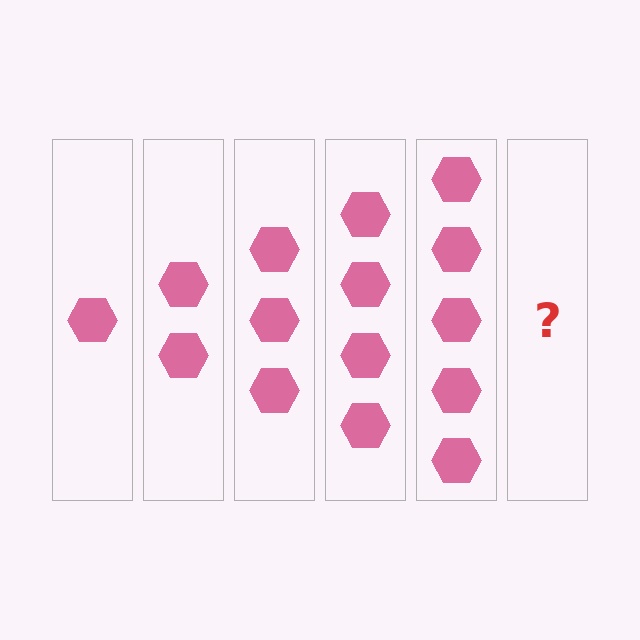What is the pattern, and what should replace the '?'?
The pattern is that each step adds one more hexagon. The '?' should be 6 hexagons.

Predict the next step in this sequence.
The next step is 6 hexagons.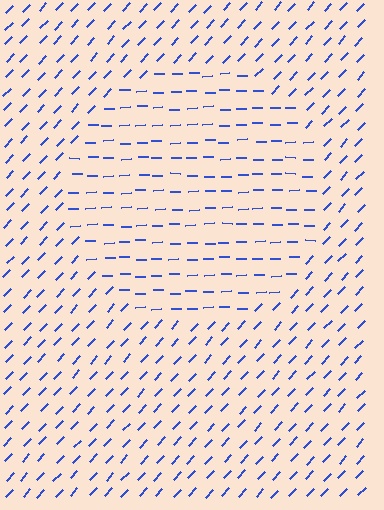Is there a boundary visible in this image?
Yes, there is a texture boundary formed by a change in line orientation.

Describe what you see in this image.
The image is filled with small blue line segments. A circle region in the image has lines oriented differently from the surrounding lines, creating a visible texture boundary.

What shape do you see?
I see a circle.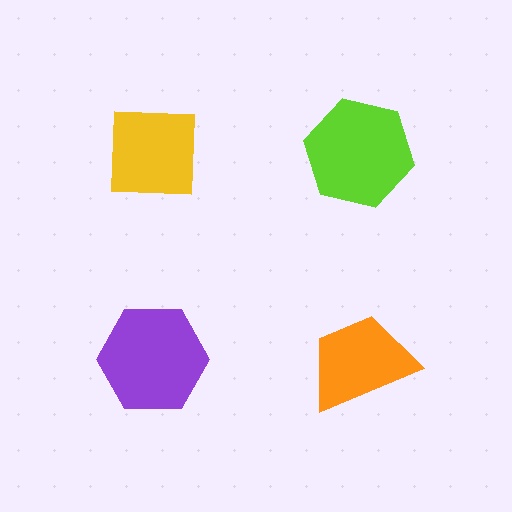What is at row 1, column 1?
A yellow square.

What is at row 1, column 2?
A lime hexagon.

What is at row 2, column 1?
A purple hexagon.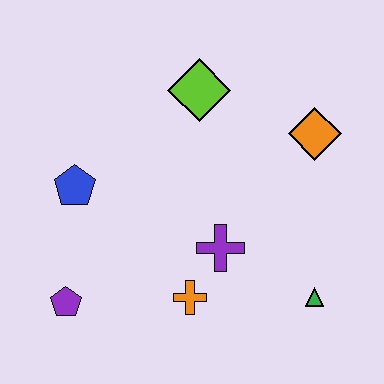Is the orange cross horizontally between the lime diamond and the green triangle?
No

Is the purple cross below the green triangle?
No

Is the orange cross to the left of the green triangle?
Yes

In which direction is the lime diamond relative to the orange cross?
The lime diamond is above the orange cross.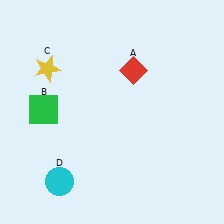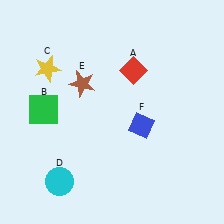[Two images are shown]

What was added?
A brown star (E), a blue diamond (F) were added in Image 2.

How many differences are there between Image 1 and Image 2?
There are 2 differences between the two images.